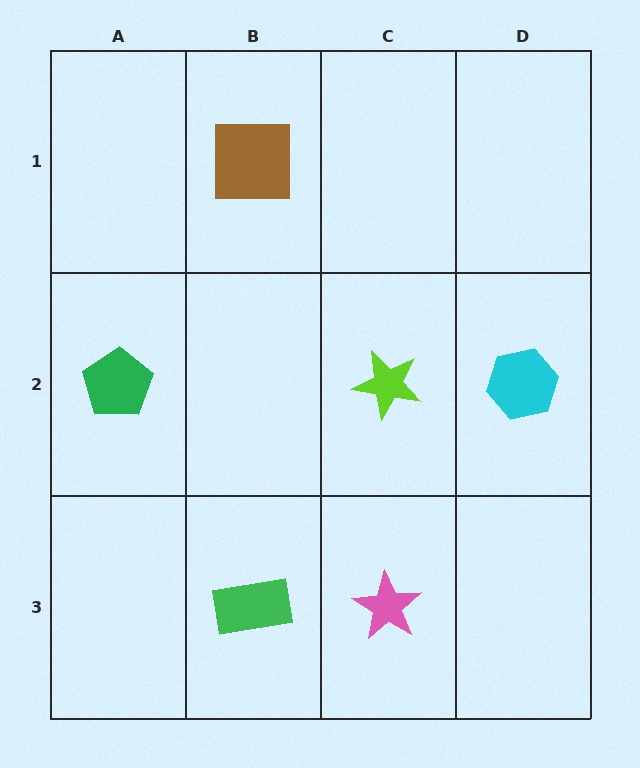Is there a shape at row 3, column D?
No, that cell is empty.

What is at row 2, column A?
A green pentagon.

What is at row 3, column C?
A pink star.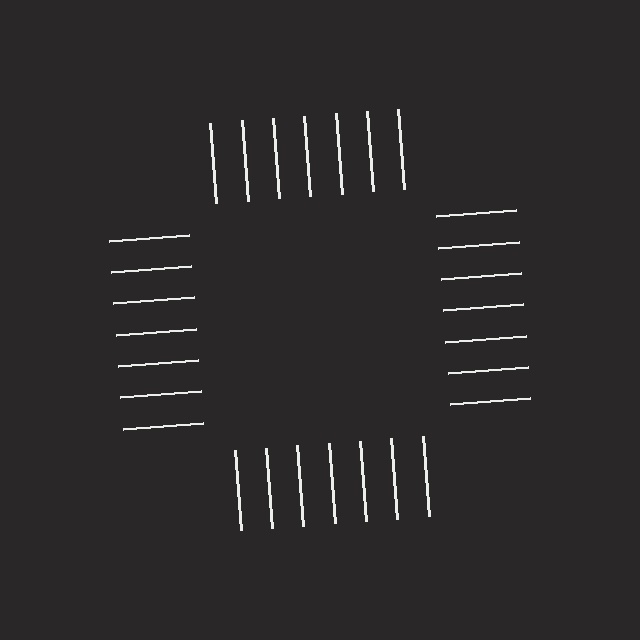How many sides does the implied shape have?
4 sides — the line-ends trace a square.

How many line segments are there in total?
28 — 7 along each of the 4 edges.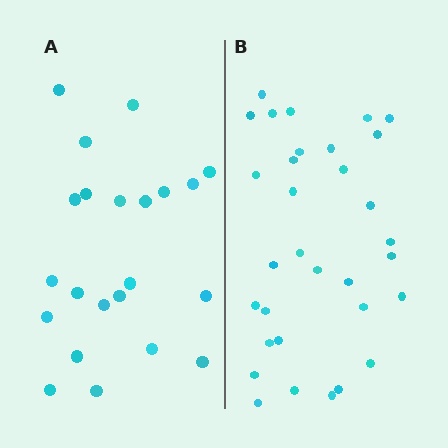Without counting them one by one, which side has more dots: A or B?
Region B (the right region) has more dots.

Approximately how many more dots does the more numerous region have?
Region B has roughly 10 or so more dots than region A.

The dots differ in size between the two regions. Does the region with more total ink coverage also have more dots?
No. Region A has more total ink coverage because its dots are larger, but region B actually contains more individual dots. Total area can be misleading — the number of items is what matters here.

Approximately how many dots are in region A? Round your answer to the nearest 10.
About 20 dots. (The exact count is 22, which rounds to 20.)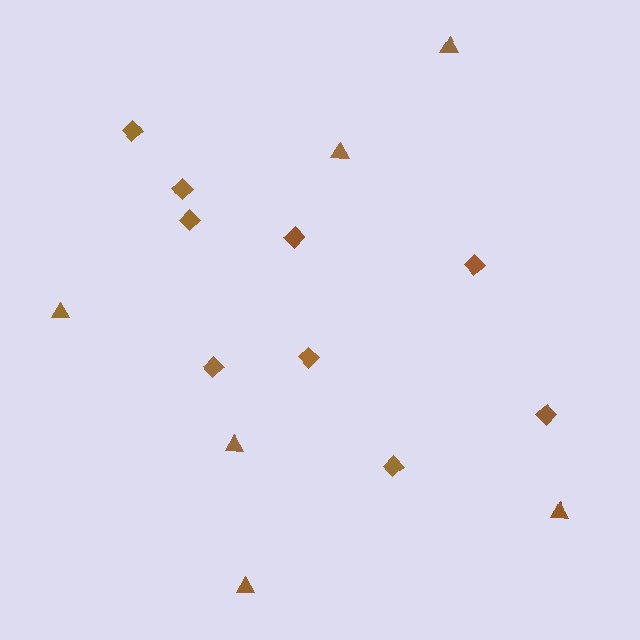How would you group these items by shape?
There are 2 groups: one group of diamonds (9) and one group of triangles (6).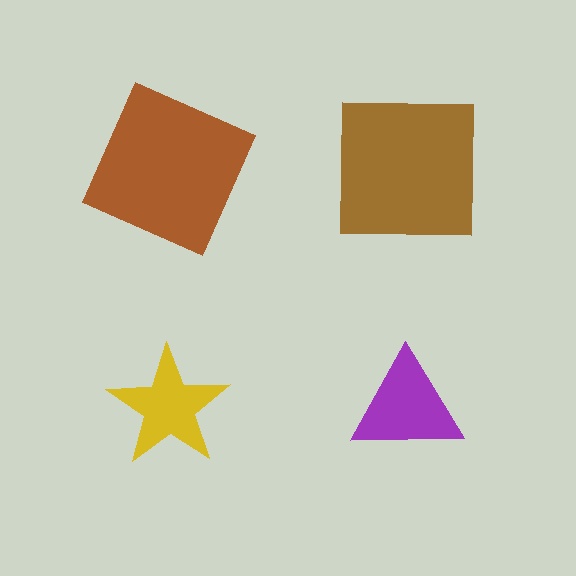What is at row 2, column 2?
A purple triangle.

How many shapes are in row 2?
2 shapes.